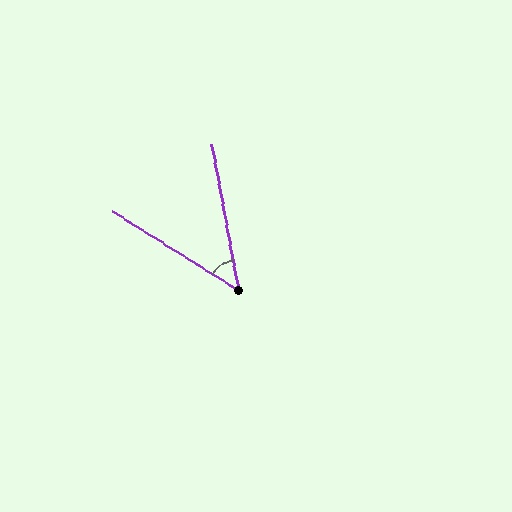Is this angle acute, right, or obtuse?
It is acute.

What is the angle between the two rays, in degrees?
Approximately 47 degrees.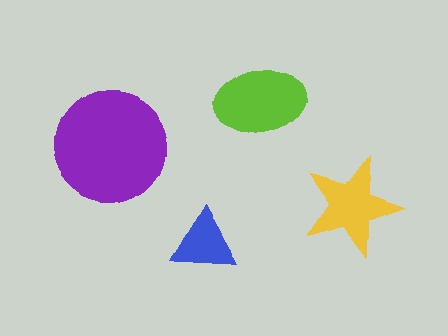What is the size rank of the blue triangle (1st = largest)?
4th.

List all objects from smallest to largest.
The blue triangle, the yellow star, the lime ellipse, the purple circle.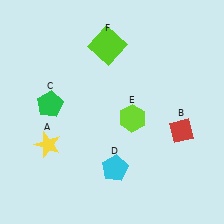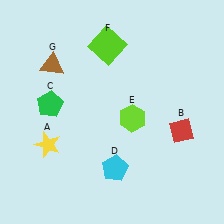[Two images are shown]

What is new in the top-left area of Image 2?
A brown triangle (G) was added in the top-left area of Image 2.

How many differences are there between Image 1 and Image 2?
There is 1 difference between the two images.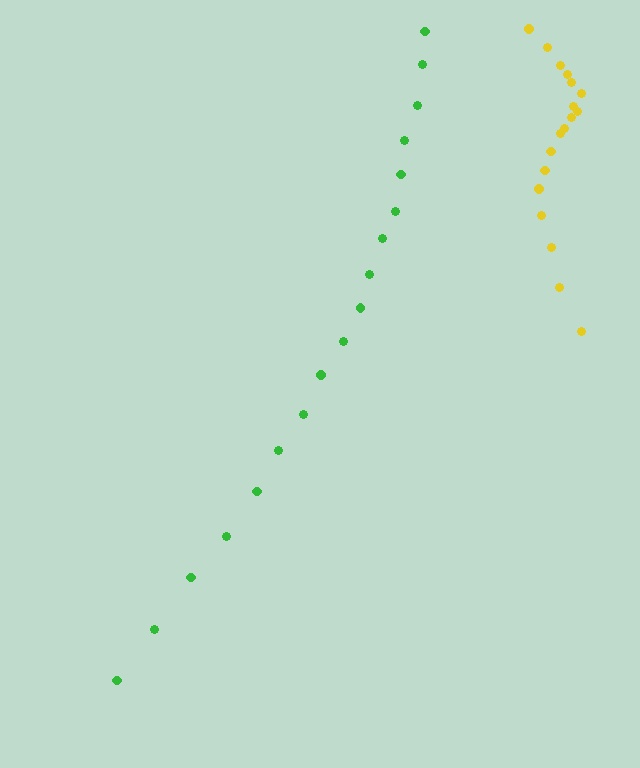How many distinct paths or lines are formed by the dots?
There are 2 distinct paths.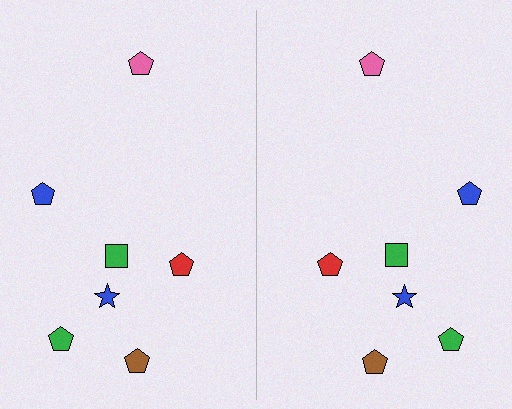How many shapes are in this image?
There are 14 shapes in this image.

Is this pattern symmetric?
Yes, this pattern has bilateral (reflection) symmetry.